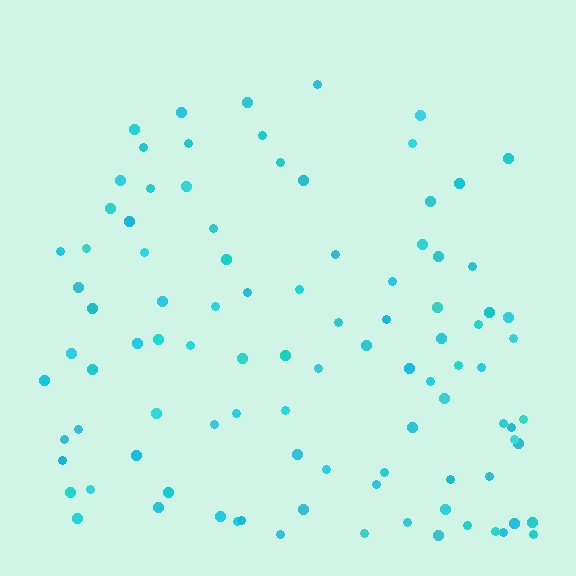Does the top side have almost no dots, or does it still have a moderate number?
Still a moderate number, just noticeably fewer than the bottom.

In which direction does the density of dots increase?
From top to bottom, with the bottom side densest.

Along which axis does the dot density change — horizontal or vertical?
Vertical.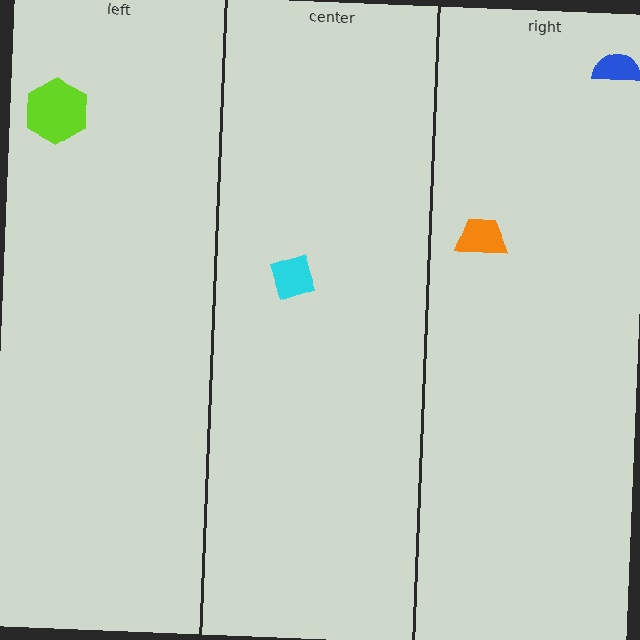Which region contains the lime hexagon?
The left region.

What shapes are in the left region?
The lime hexagon.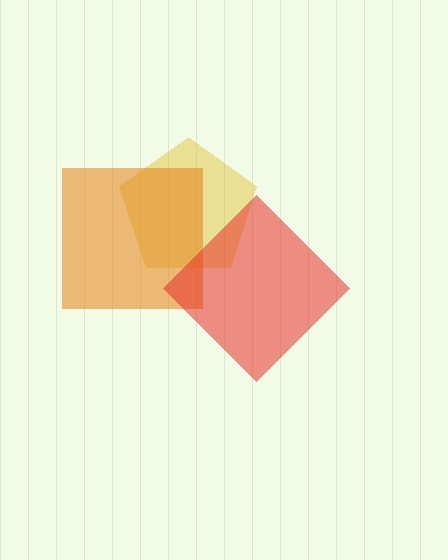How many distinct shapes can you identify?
There are 3 distinct shapes: a yellow pentagon, an orange square, a red diamond.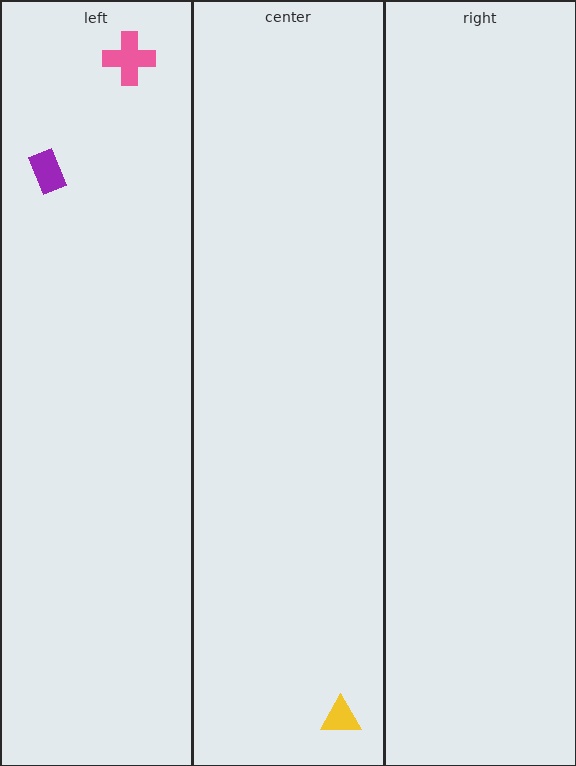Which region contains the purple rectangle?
The left region.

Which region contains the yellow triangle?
The center region.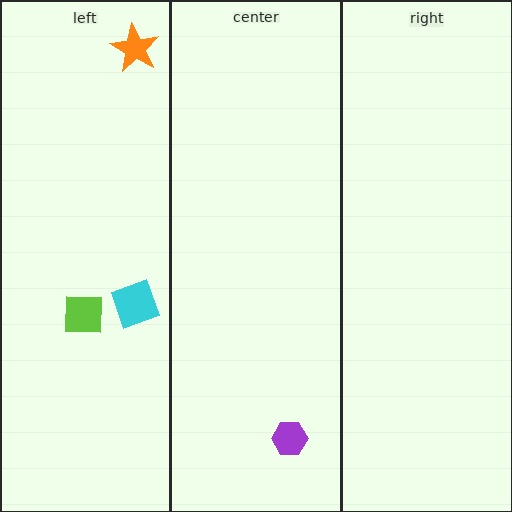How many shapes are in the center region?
1.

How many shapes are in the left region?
3.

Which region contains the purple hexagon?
The center region.